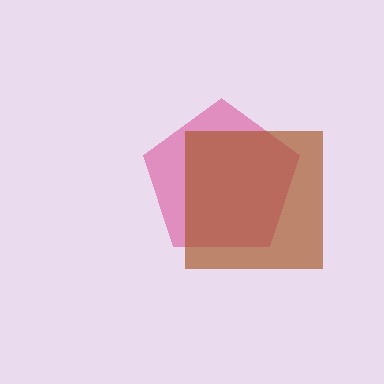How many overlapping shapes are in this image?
There are 2 overlapping shapes in the image.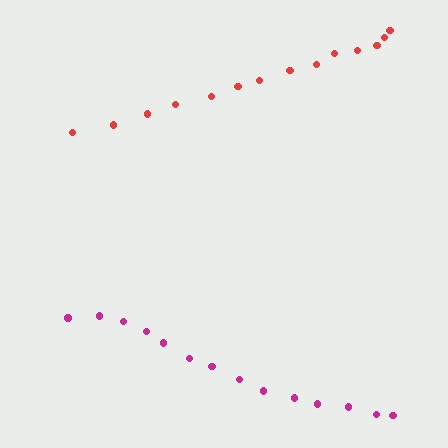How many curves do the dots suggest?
There are 2 distinct paths.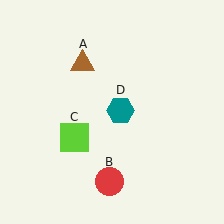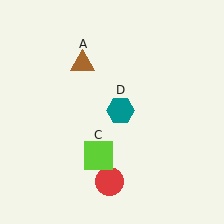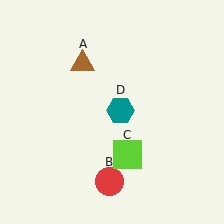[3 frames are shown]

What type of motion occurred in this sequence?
The lime square (object C) rotated counterclockwise around the center of the scene.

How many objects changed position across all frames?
1 object changed position: lime square (object C).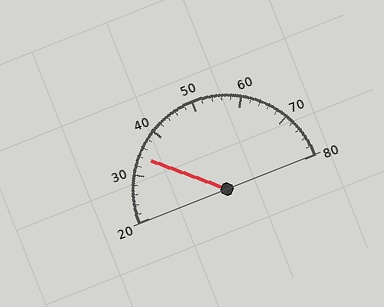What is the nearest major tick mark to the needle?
The nearest major tick mark is 30.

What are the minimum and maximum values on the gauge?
The gauge ranges from 20 to 80.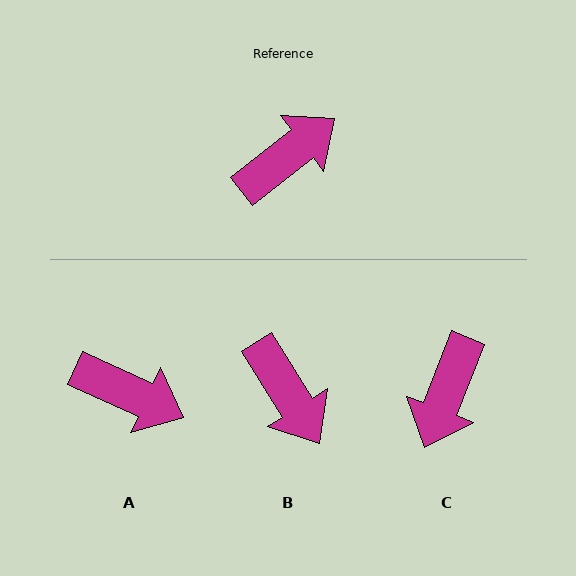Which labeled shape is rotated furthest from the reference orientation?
C, about 150 degrees away.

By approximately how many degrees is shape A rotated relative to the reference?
Approximately 63 degrees clockwise.